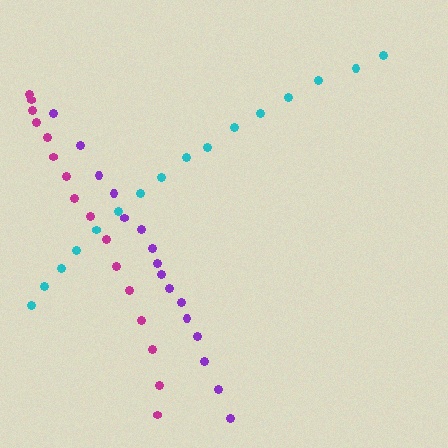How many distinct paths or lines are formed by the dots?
There are 3 distinct paths.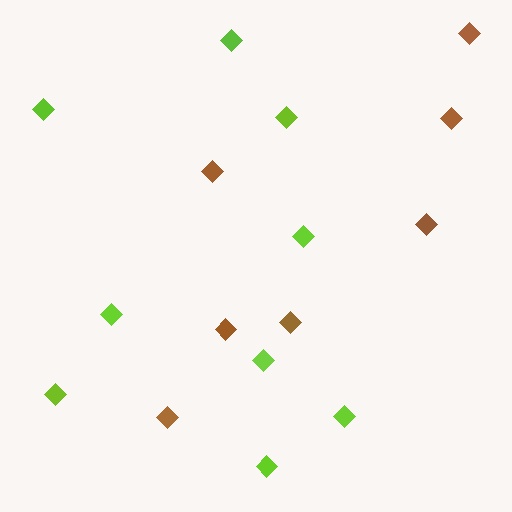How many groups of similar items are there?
There are 2 groups: one group of lime diamonds (9) and one group of brown diamonds (7).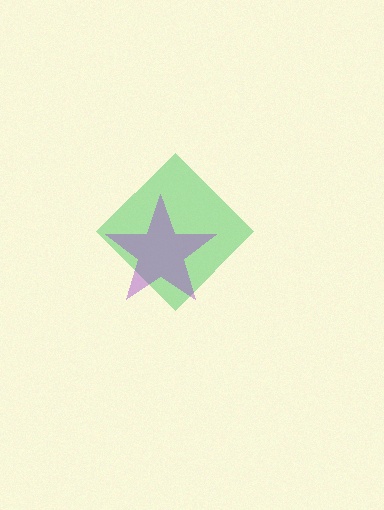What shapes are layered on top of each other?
The layered shapes are: a green diamond, a purple star.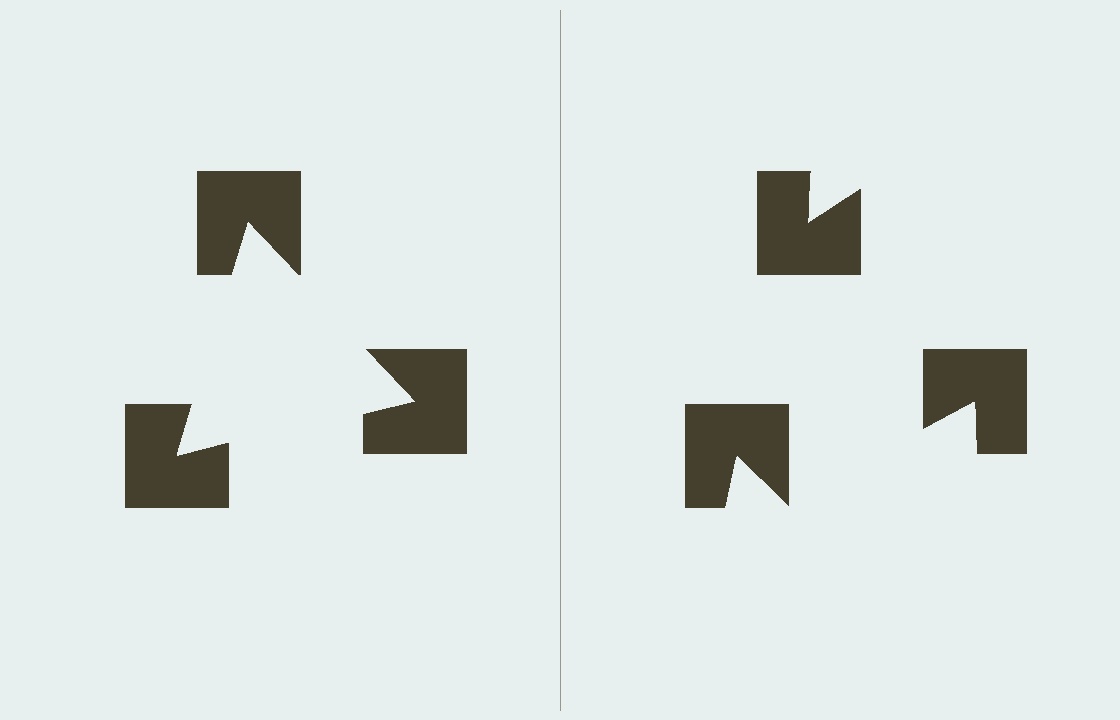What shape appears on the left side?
An illusory triangle.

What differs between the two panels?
The notched squares are positioned identically on both sides; only the wedge orientations differ. On the left they align to a triangle; on the right they are misaligned.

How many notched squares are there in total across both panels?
6 — 3 on each side.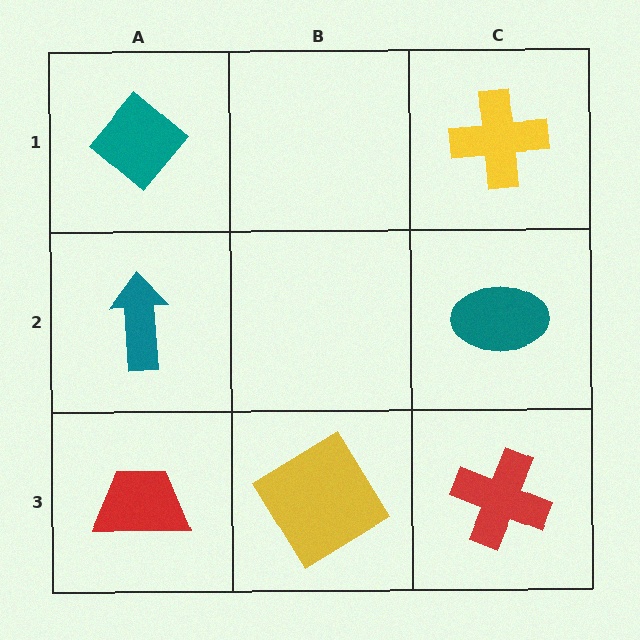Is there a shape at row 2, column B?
No, that cell is empty.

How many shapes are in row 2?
2 shapes.